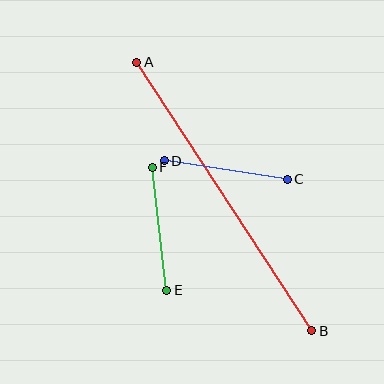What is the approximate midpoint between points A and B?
The midpoint is at approximately (224, 196) pixels.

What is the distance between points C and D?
The distance is approximately 124 pixels.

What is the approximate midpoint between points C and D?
The midpoint is at approximately (226, 170) pixels.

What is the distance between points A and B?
The distance is approximately 321 pixels.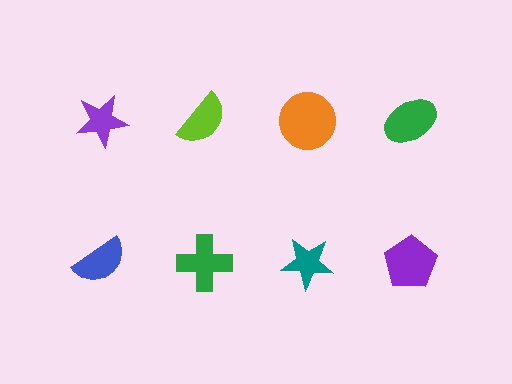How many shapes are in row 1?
4 shapes.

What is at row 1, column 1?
A purple star.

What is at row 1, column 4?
A green ellipse.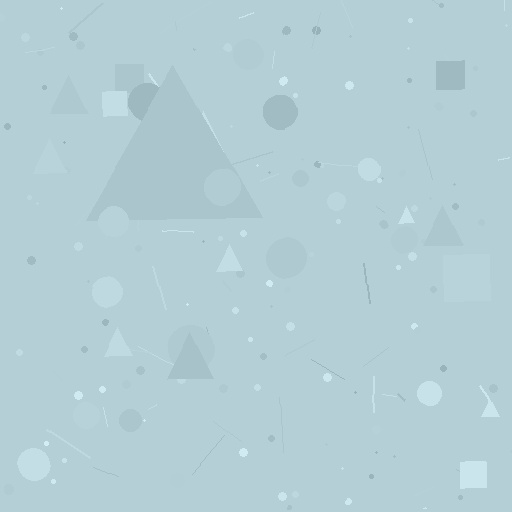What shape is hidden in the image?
A triangle is hidden in the image.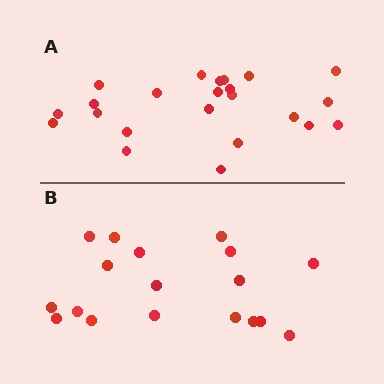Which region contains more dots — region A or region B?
Region A (the top region) has more dots.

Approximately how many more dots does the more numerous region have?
Region A has about 5 more dots than region B.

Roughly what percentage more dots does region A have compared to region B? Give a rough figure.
About 30% more.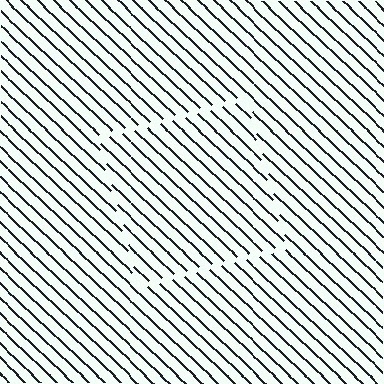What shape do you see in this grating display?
An illusory square. The interior of the shape contains the same grating, shifted by half a period — the contour is defined by the phase discontinuity where line-ends from the inner and outer gratings abut.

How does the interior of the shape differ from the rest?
The interior of the shape contains the same grating, shifted by half a period — the contour is defined by the phase discontinuity where line-ends from the inner and outer gratings abut.